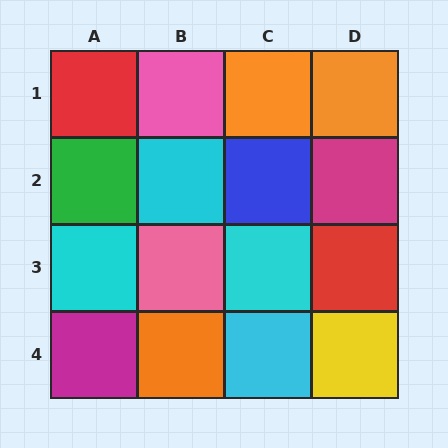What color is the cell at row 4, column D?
Yellow.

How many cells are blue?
1 cell is blue.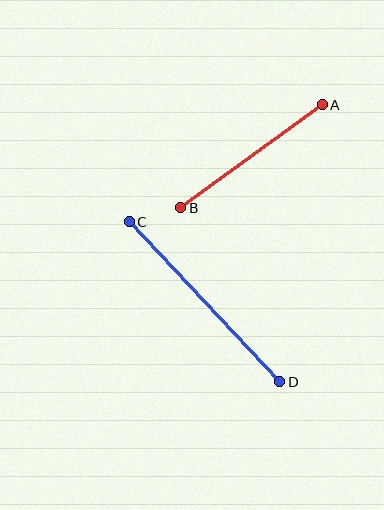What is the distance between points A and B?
The distance is approximately 175 pixels.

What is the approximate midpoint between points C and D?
The midpoint is at approximately (204, 302) pixels.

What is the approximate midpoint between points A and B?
The midpoint is at approximately (251, 156) pixels.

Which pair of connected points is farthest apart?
Points C and D are farthest apart.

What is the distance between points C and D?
The distance is approximately 220 pixels.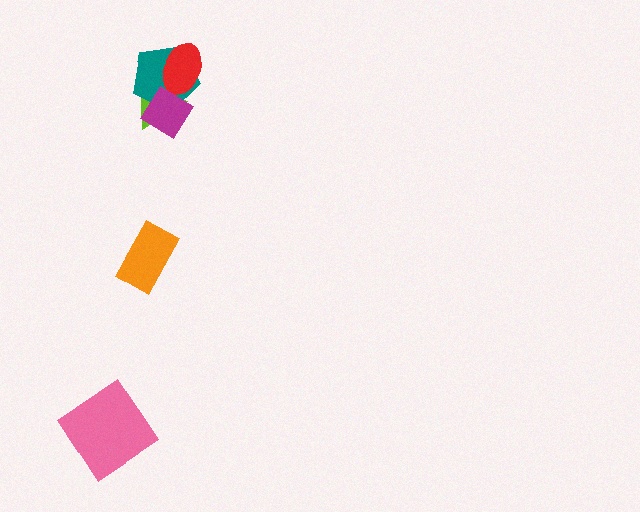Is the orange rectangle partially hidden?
No, no other shape covers it.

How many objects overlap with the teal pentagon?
3 objects overlap with the teal pentagon.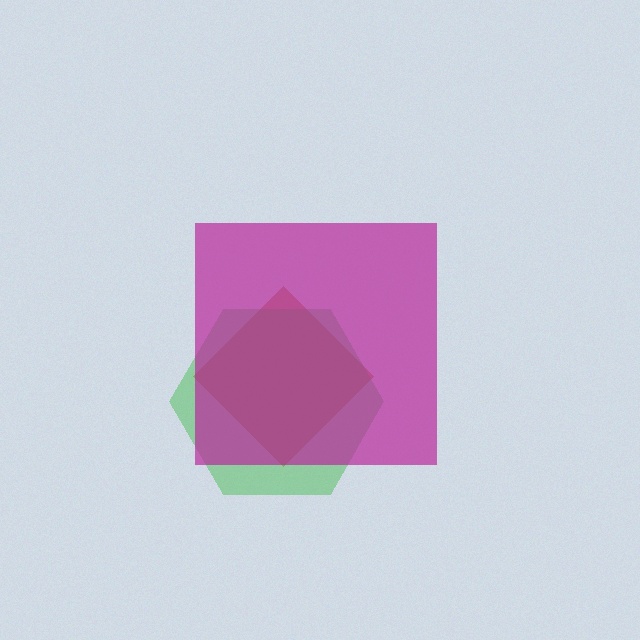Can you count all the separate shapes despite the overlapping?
Yes, there are 3 separate shapes.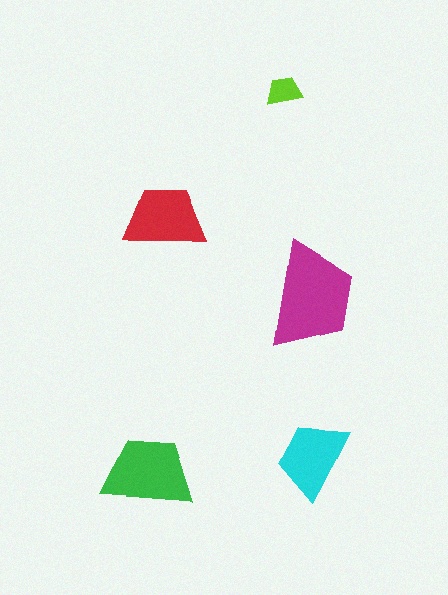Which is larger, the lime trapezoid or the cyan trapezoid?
The cyan one.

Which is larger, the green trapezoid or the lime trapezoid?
The green one.